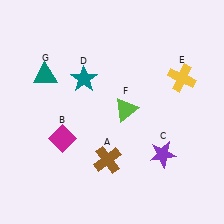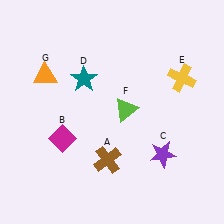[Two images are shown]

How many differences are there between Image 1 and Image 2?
There is 1 difference between the two images.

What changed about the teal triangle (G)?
In Image 1, G is teal. In Image 2, it changed to orange.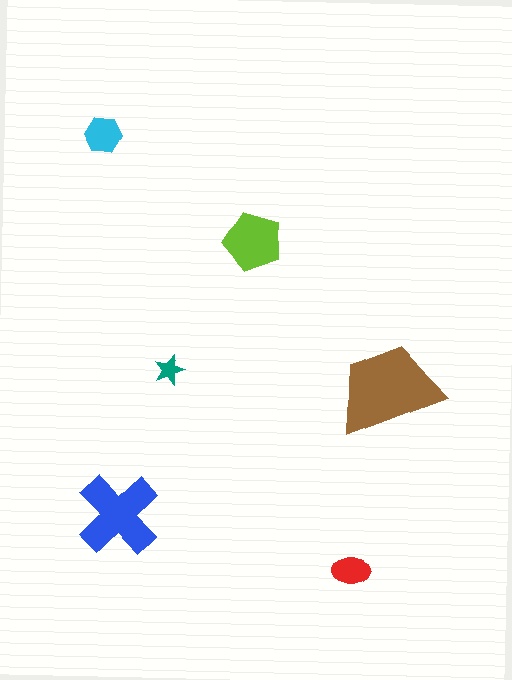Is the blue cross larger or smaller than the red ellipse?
Larger.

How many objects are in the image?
There are 6 objects in the image.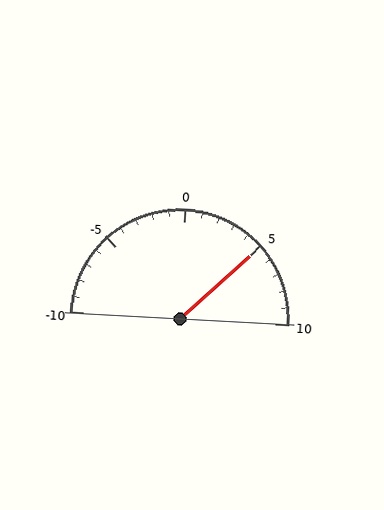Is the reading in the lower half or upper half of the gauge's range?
The reading is in the upper half of the range (-10 to 10).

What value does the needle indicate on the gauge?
The needle indicates approximately 5.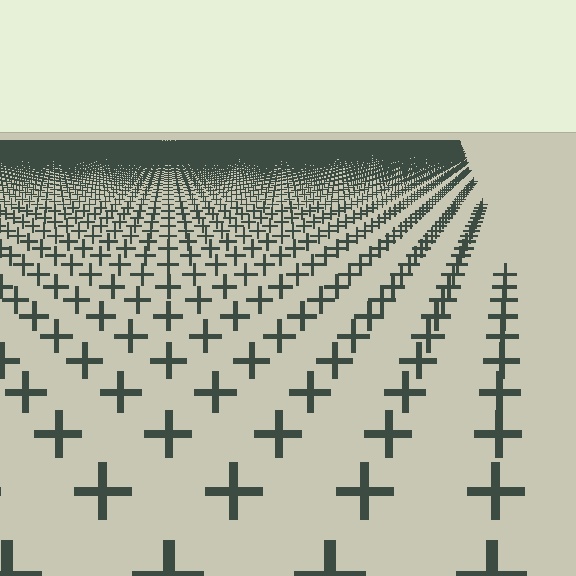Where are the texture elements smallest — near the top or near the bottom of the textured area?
Near the top.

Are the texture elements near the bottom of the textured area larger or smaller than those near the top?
Larger. Near the bottom, elements are closer to the viewer and appear at a bigger on-screen size.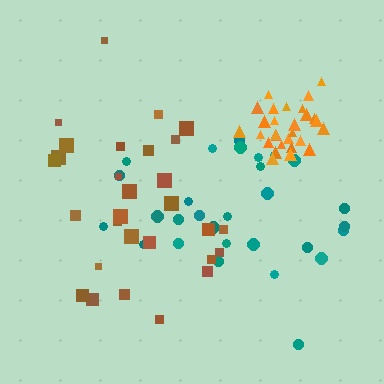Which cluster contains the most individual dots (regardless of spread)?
Teal (29).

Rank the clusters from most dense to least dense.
orange, brown, teal.